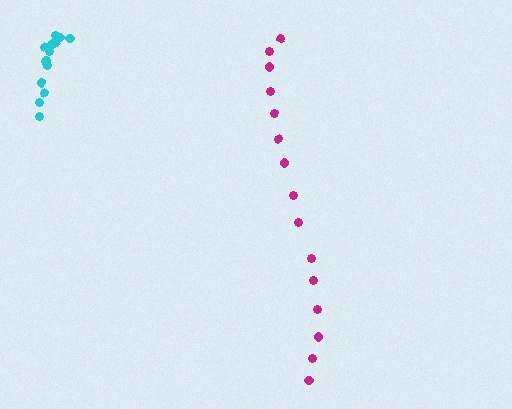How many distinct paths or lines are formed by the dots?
There are 2 distinct paths.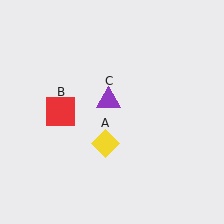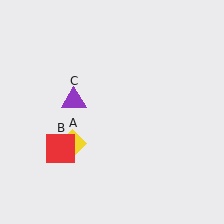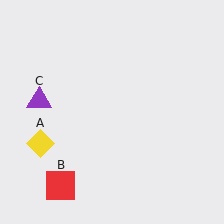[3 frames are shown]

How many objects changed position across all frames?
3 objects changed position: yellow diamond (object A), red square (object B), purple triangle (object C).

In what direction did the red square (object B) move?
The red square (object B) moved down.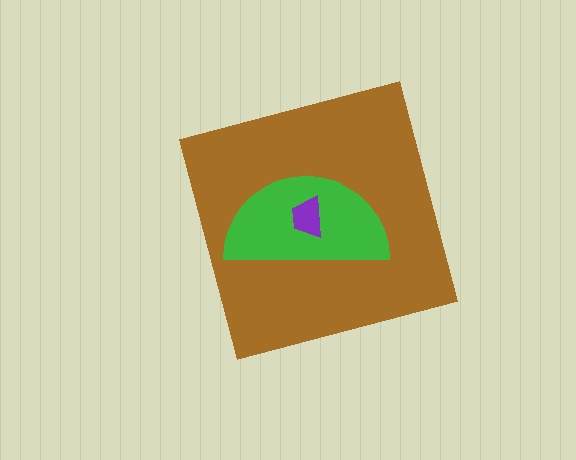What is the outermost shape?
The brown square.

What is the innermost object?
The purple trapezoid.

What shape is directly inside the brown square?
The green semicircle.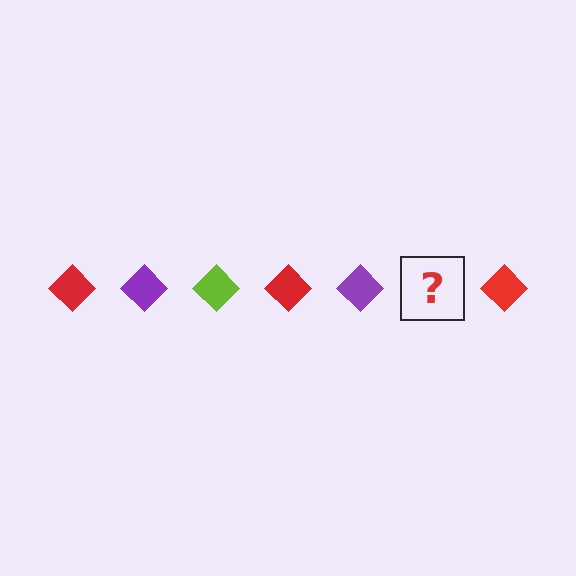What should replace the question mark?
The question mark should be replaced with a lime diamond.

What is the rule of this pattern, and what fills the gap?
The rule is that the pattern cycles through red, purple, lime diamonds. The gap should be filled with a lime diamond.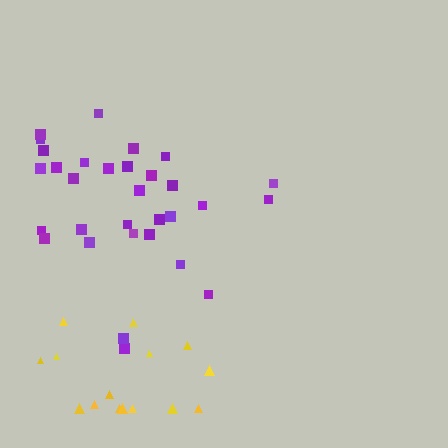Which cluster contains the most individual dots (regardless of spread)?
Purple (31).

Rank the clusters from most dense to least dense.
purple, yellow.